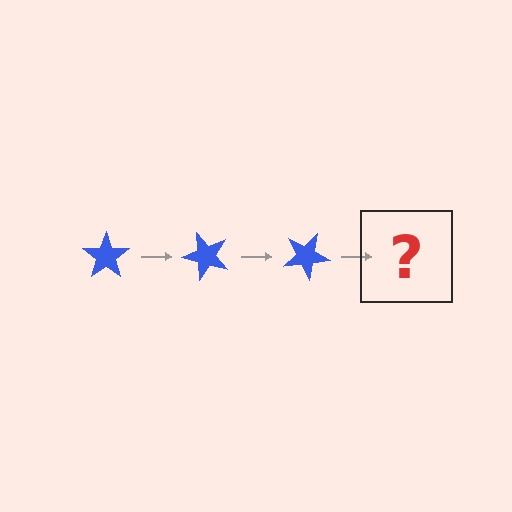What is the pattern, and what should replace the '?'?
The pattern is that the star rotates 50 degrees each step. The '?' should be a blue star rotated 150 degrees.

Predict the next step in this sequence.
The next step is a blue star rotated 150 degrees.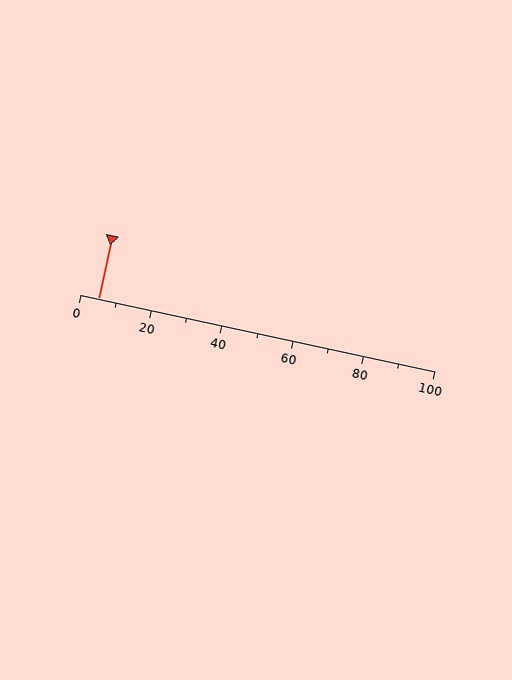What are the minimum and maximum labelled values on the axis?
The axis runs from 0 to 100.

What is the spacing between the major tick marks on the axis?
The major ticks are spaced 20 apart.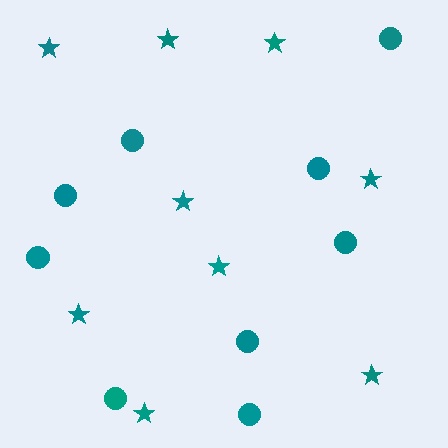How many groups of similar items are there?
There are 2 groups: one group of circles (9) and one group of stars (9).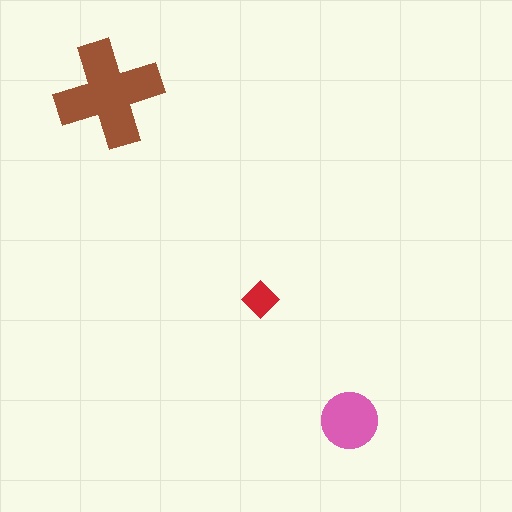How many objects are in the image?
There are 3 objects in the image.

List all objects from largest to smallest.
The brown cross, the pink circle, the red diamond.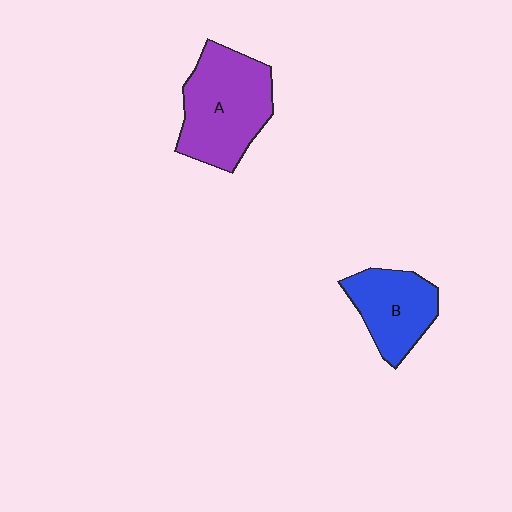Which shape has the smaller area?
Shape B (blue).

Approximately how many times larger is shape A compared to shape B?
Approximately 1.5 times.